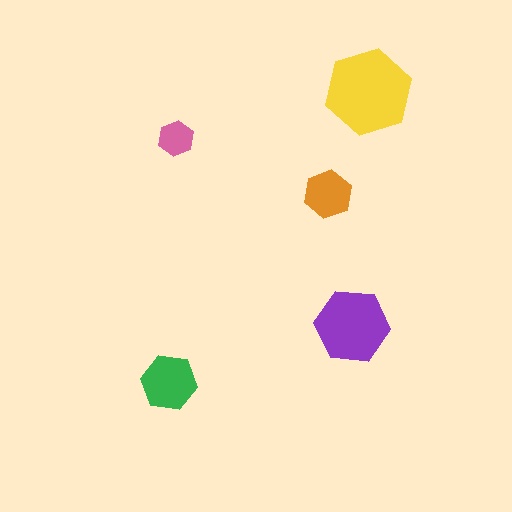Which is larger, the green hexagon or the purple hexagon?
The purple one.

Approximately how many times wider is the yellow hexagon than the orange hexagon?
About 2 times wider.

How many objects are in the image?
There are 5 objects in the image.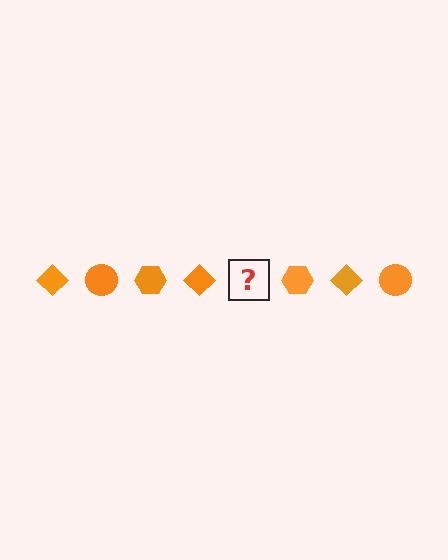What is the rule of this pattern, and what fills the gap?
The rule is that the pattern cycles through diamond, circle, hexagon shapes in orange. The gap should be filled with an orange circle.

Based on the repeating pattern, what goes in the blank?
The blank should be an orange circle.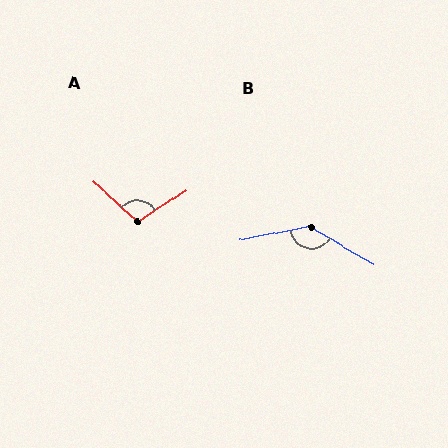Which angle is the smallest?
A, at approximately 105 degrees.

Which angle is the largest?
B, at approximately 139 degrees.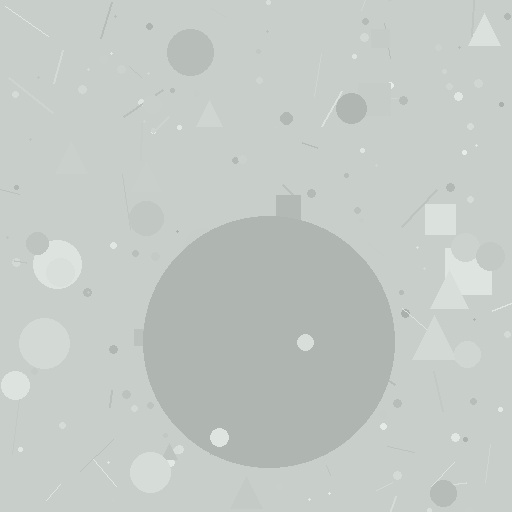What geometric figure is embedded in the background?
A circle is embedded in the background.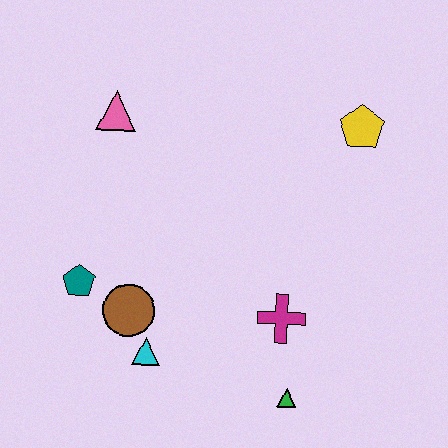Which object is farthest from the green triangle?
The pink triangle is farthest from the green triangle.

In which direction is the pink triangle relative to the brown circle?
The pink triangle is above the brown circle.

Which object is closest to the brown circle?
The cyan triangle is closest to the brown circle.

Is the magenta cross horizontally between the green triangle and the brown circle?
Yes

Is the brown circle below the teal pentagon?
Yes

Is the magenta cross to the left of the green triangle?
Yes